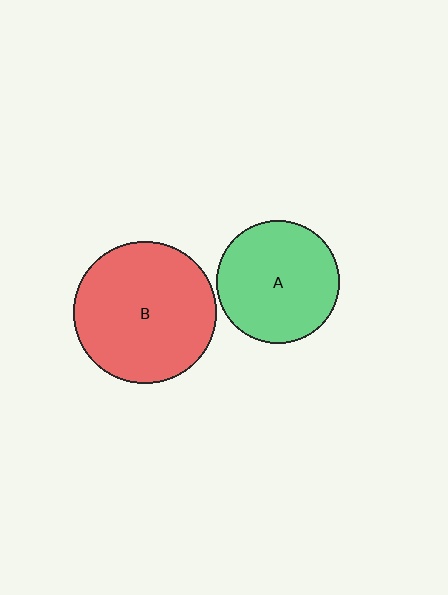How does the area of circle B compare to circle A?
Approximately 1.3 times.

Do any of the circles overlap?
No, none of the circles overlap.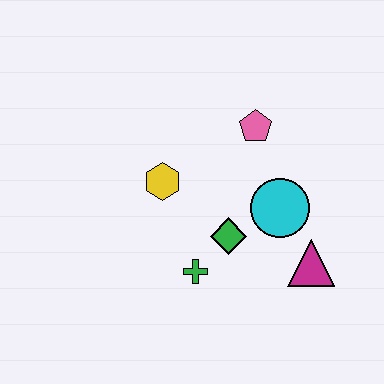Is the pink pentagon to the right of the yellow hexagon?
Yes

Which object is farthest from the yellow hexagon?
The magenta triangle is farthest from the yellow hexagon.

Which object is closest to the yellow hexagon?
The green diamond is closest to the yellow hexagon.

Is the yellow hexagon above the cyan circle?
Yes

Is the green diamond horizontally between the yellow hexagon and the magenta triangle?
Yes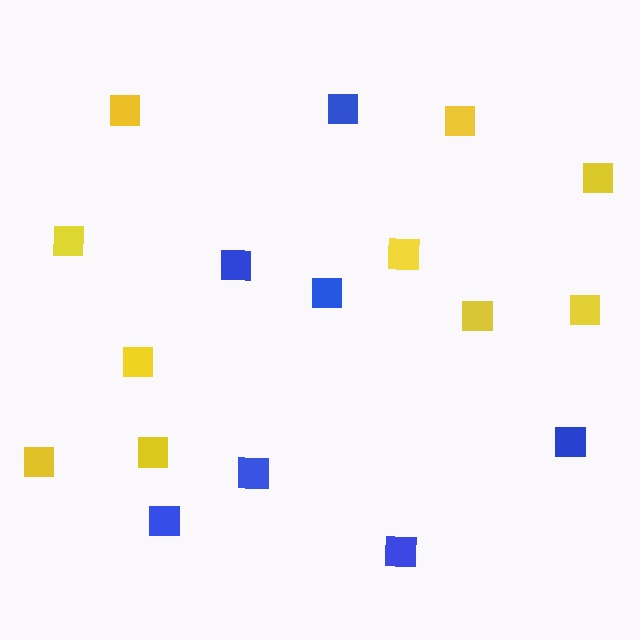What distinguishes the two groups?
There are 2 groups: one group of yellow squares (10) and one group of blue squares (7).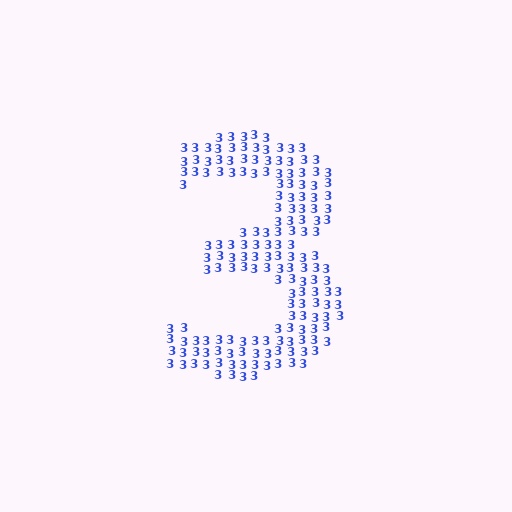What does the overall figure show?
The overall figure shows the digit 3.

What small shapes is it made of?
It is made of small digit 3's.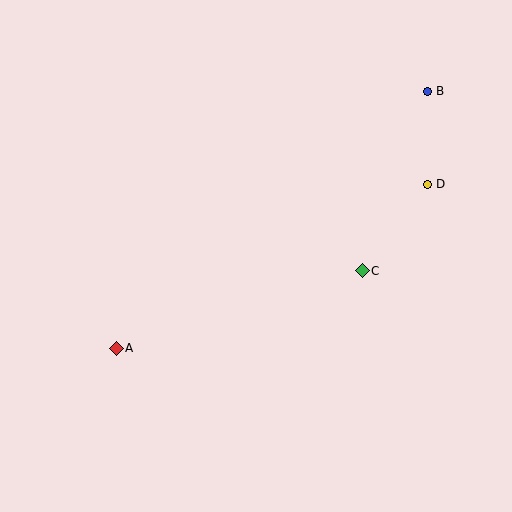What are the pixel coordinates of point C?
Point C is at (362, 271).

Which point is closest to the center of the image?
Point C at (362, 271) is closest to the center.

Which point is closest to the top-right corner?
Point B is closest to the top-right corner.